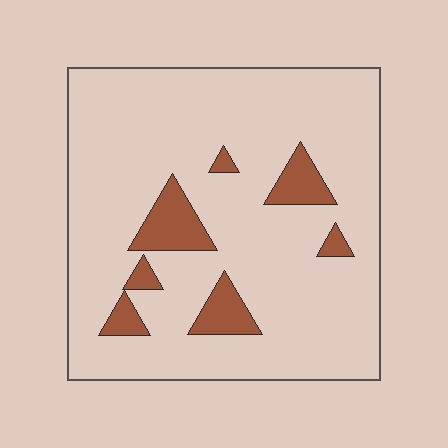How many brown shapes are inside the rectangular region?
7.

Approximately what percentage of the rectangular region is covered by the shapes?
Approximately 10%.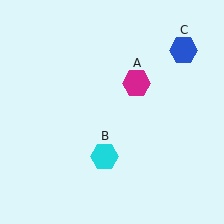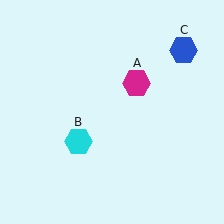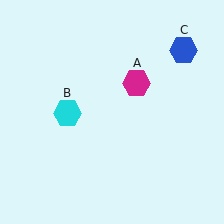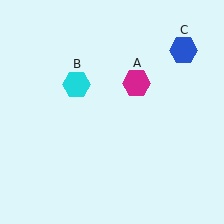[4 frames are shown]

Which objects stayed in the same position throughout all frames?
Magenta hexagon (object A) and blue hexagon (object C) remained stationary.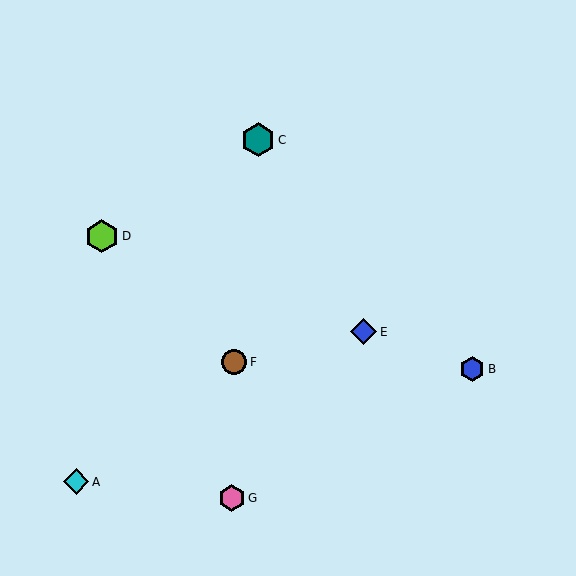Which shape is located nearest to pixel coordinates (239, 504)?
The pink hexagon (labeled G) at (232, 498) is nearest to that location.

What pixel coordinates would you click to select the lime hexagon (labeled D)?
Click at (102, 236) to select the lime hexagon D.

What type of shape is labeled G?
Shape G is a pink hexagon.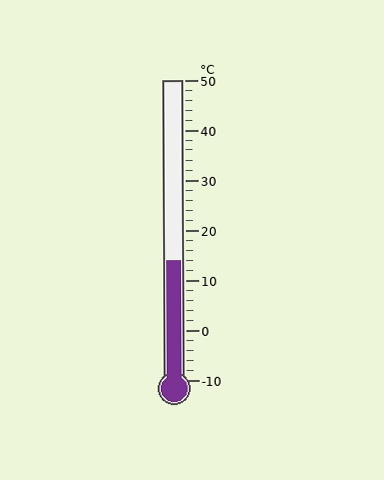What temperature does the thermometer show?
The thermometer shows approximately 14°C.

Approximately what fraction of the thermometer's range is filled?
The thermometer is filled to approximately 40% of its range.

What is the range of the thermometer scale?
The thermometer scale ranges from -10°C to 50°C.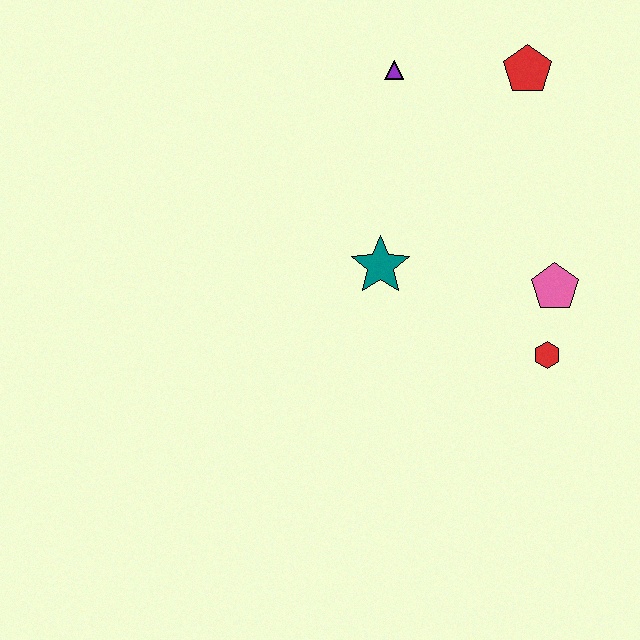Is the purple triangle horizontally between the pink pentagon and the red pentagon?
No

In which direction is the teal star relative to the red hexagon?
The teal star is to the left of the red hexagon.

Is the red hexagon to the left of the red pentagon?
No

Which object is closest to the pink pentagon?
The red hexagon is closest to the pink pentagon.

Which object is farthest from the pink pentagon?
The purple triangle is farthest from the pink pentagon.